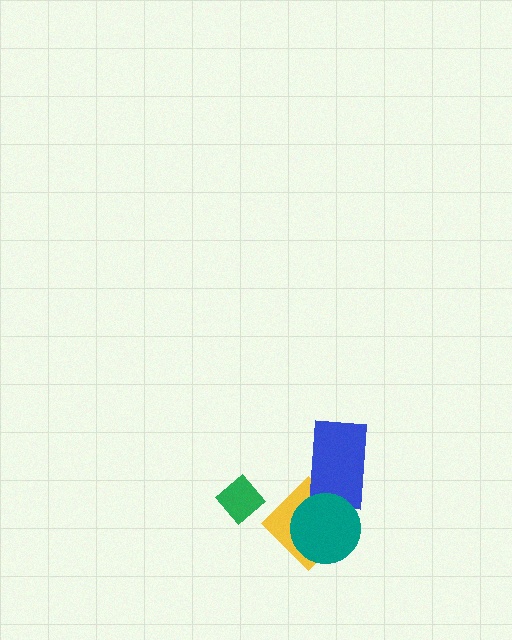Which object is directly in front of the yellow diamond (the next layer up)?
The blue rectangle is directly in front of the yellow diamond.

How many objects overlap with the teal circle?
2 objects overlap with the teal circle.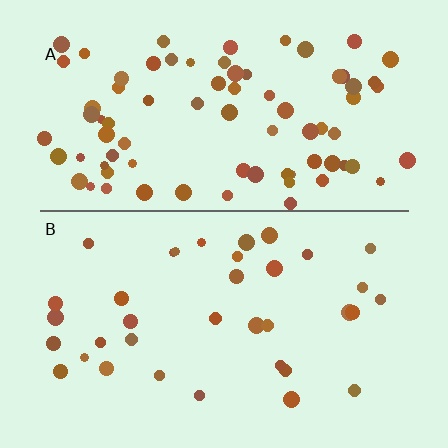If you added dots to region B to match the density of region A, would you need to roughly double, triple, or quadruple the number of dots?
Approximately double.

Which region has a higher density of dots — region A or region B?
A (the top).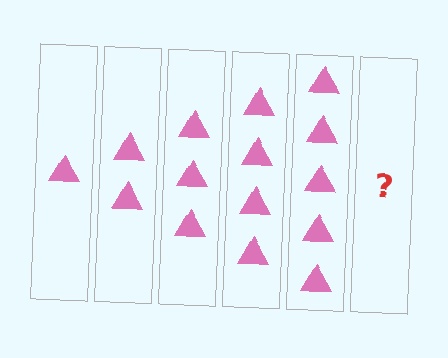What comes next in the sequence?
The next element should be 6 triangles.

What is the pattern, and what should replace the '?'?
The pattern is that each step adds one more triangle. The '?' should be 6 triangles.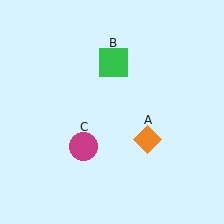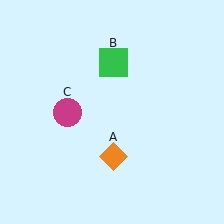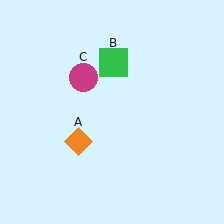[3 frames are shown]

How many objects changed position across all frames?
2 objects changed position: orange diamond (object A), magenta circle (object C).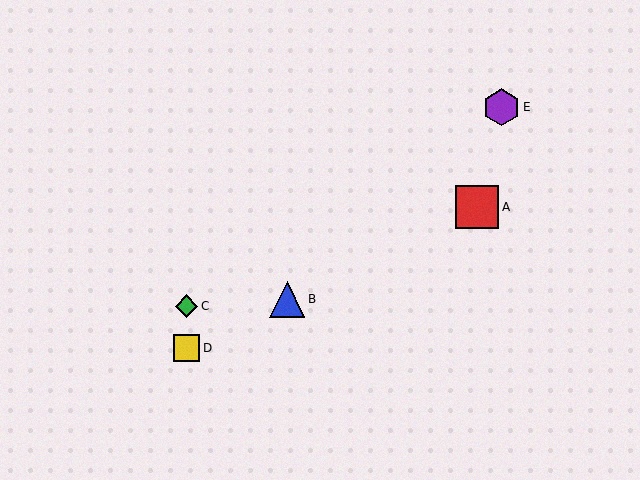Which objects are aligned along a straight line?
Objects A, B, D are aligned along a straight line.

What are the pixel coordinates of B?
Object B is at (287, 299).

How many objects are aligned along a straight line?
3 objects (A, B, D) are aligned along a straight line.